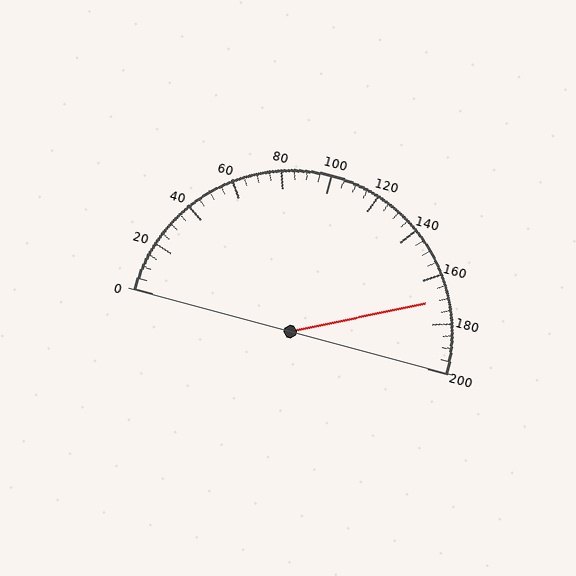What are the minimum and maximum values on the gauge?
The gauge ranges from 0 to 200.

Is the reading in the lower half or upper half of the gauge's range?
The reading is in the upper half of the range (0 to 200).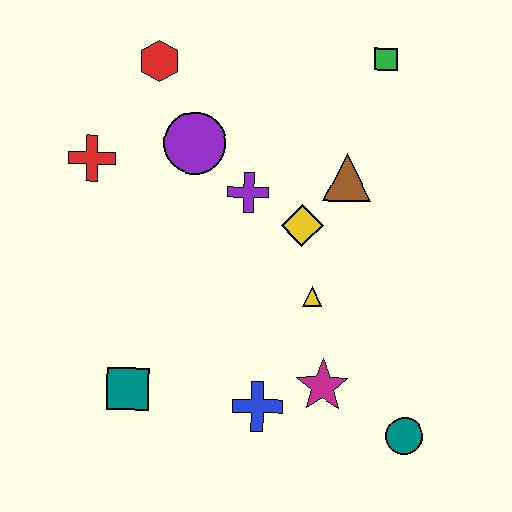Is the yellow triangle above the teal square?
Yes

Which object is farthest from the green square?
The teal square is farthest from the green square.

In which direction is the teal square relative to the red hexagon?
The teal square is below the red hexagon.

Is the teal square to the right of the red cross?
Yes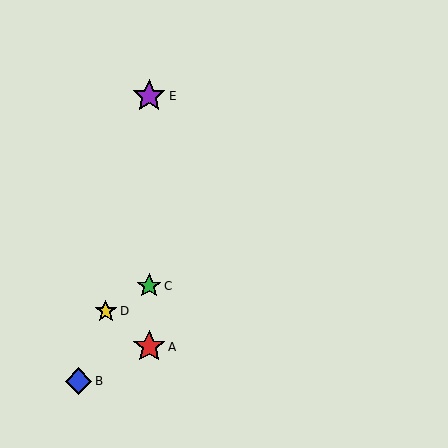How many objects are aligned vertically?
3 objects (A, C, E) are aligned vertically.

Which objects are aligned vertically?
Objects A, C, E are aligned vertically.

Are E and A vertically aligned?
Yes, both are at x≈149.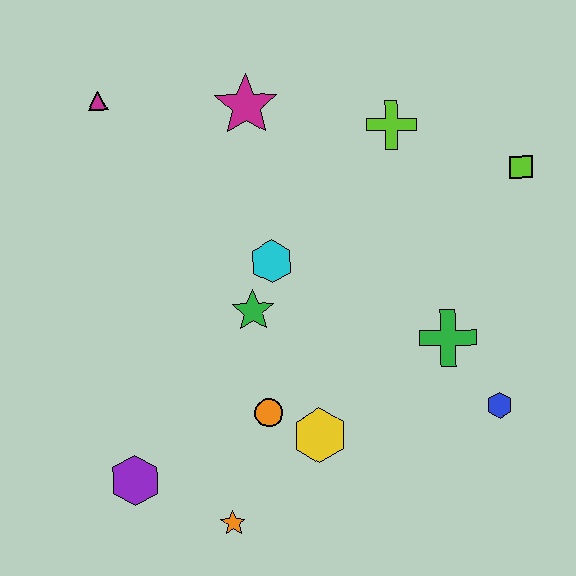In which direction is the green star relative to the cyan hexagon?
The green star is below the cyan hexagon.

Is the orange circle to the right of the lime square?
No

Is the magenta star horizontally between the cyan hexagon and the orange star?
Yes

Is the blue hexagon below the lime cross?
Yes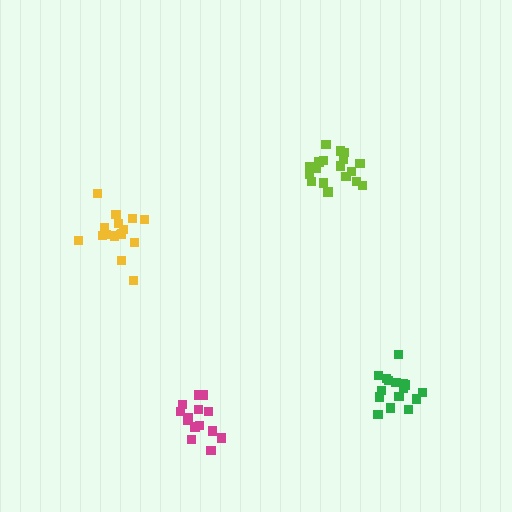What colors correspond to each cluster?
The clusters are colored: lime, yellow, green, magenta.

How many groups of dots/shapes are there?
There are 4 groups.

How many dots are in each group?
Group 1: 18 dots, Group 2: 16 dots, Group 3: 16 dots, Group 4: 15 dots (65 total).